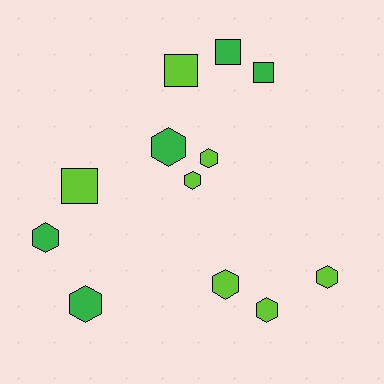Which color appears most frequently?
Lime, with 7 objects.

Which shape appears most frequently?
Hexagon, with 8 objects.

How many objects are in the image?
There are 12 objects.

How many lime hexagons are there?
There are 5 lime hexagons.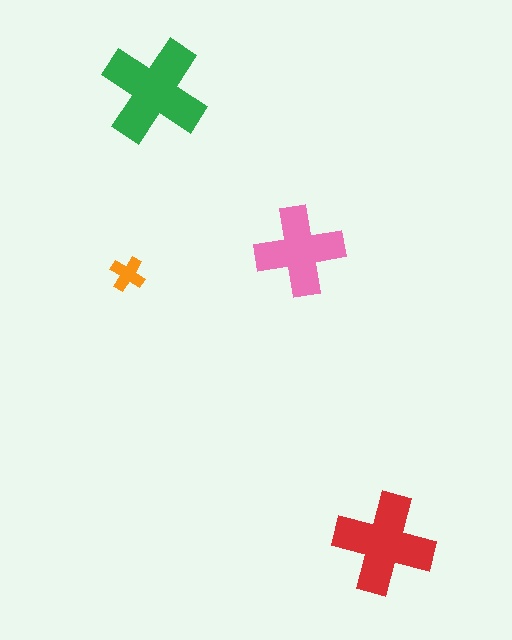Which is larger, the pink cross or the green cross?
The green one.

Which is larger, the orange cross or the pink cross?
The pink one.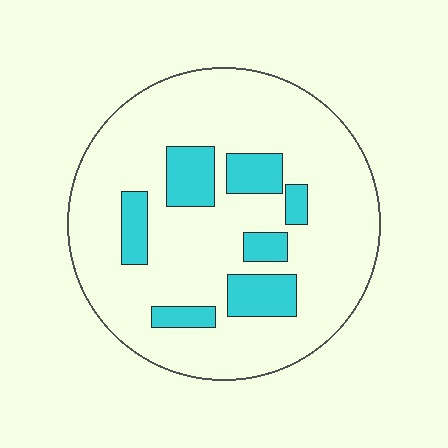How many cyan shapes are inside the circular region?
7.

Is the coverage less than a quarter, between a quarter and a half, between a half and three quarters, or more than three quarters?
Less than a quarter.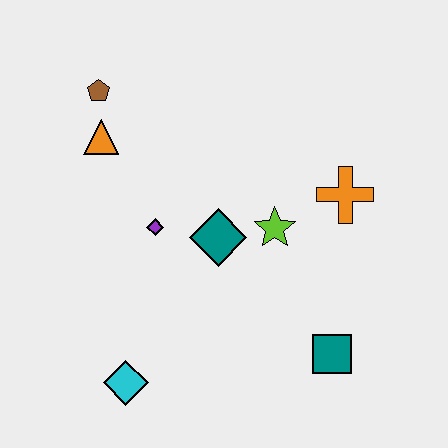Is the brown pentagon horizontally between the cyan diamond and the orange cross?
No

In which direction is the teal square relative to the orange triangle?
The teal square is to the right of the orange triangle.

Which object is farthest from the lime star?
The brown pentagon is farthest from the lime star.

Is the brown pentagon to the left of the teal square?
Yes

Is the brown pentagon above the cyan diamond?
Yes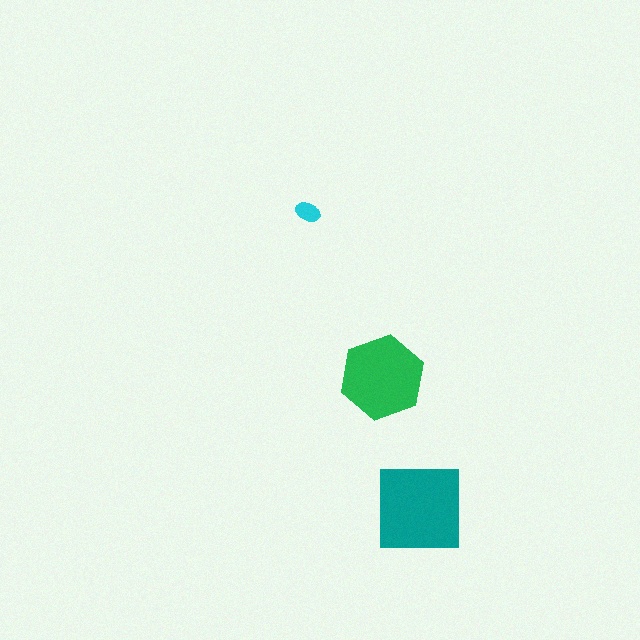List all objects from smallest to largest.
The cyan ellipse, the green hexagon, the teal square.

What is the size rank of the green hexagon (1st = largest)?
2nd.